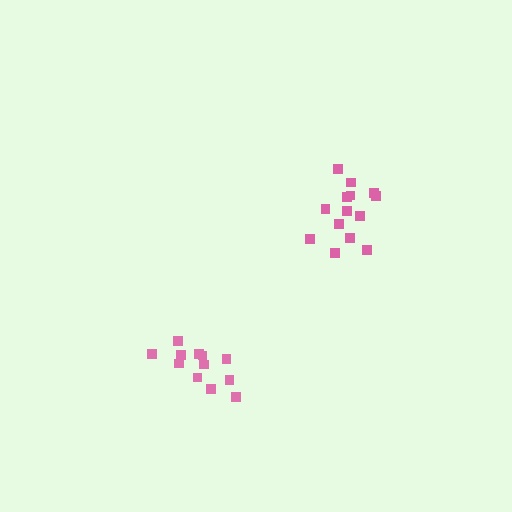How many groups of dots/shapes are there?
There are 2 groups.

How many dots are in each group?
Group 1: 14 dots, Group 2: 12 dots (26 total).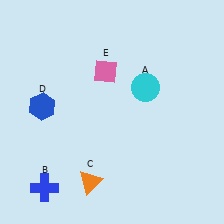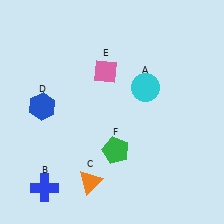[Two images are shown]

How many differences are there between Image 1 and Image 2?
There is 1 difference between the two images.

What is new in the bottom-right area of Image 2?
A green pentagon (F) was added in the bottom-right area of Image 2.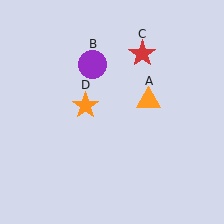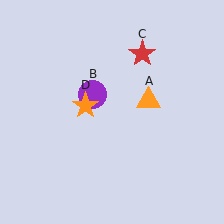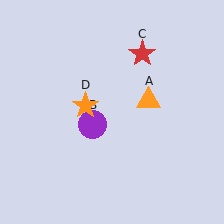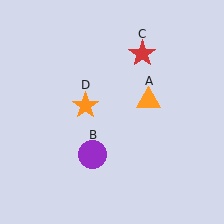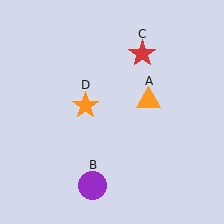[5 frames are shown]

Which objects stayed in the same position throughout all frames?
Orange triangle (object A) and red star (object C) and orange star (object D) remained stationary.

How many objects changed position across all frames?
1 object changed position: purple circle (object B).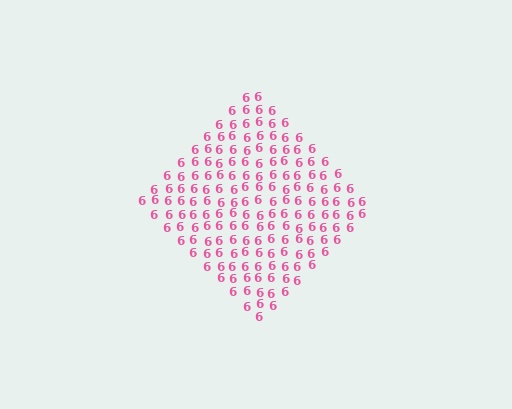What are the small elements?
The small elements are digit 6's.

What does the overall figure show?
The overall figure shows a diamond.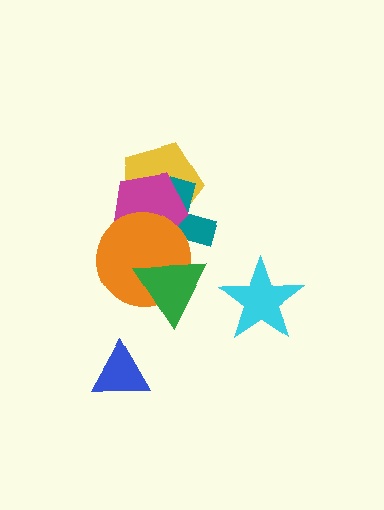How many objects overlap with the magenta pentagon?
3 objects overlap with the magenta pentagon.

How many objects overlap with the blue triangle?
0 objects overlap with the blue triangle.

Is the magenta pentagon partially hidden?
Yes, it is partially covered by another shape.